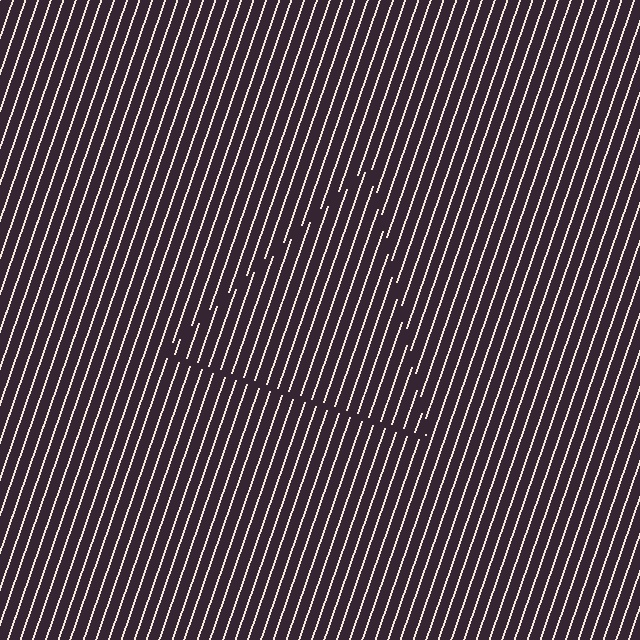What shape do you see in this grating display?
An illusory triangle. The interior of the shape contains the same grating, shifted by half a period — the contour is defined by the phase discontinuity where line-ends from the inner and outer gratings abut.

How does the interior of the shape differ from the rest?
The interior of the shape contains the same grating, shifted by half a period — the contour is defined by the phase discontinuity where line-ends from the inner and outer gratings abut.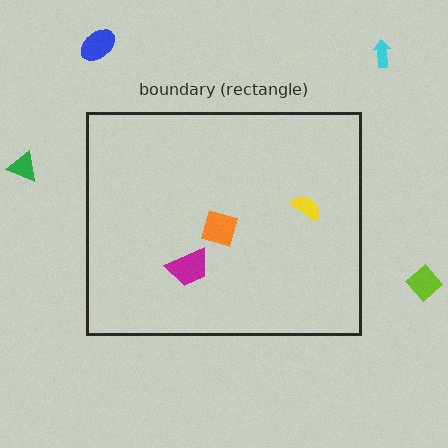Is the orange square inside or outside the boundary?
Inside.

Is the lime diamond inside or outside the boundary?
Outside.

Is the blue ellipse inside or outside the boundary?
Outside.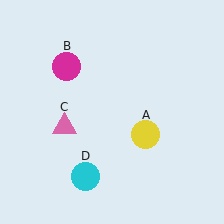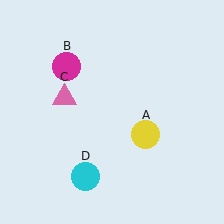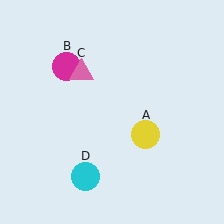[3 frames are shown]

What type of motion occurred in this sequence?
The pink triangle (object C) rotated clockwise around the center of the scene.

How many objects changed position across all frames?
1 object changed position: pink triangle (object C).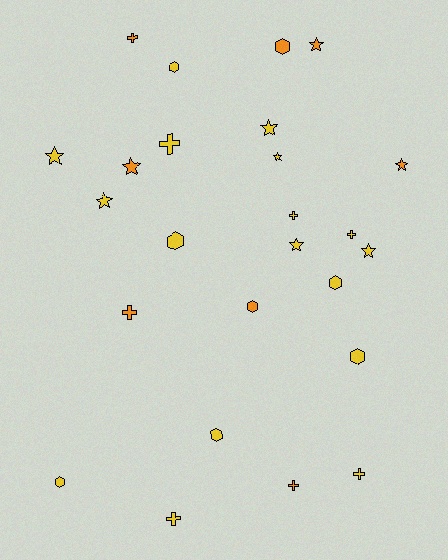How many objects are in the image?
There are 25 objects.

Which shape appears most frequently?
Star, with 9 objects.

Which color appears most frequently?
Yellow, with 17 objects.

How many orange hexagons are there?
There are 2 orange hexagons.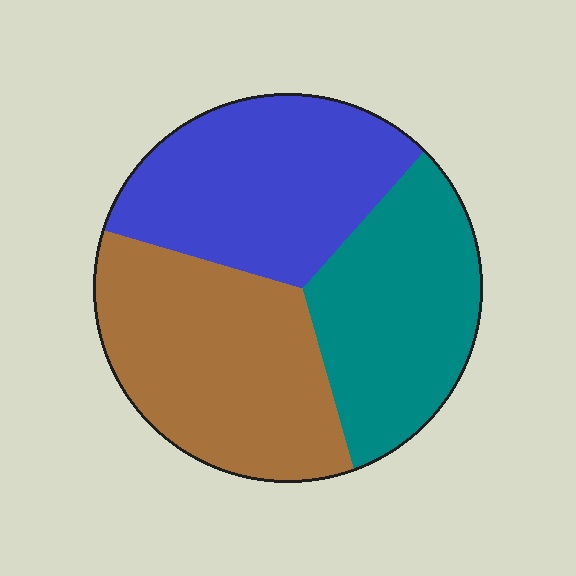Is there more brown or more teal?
Brown.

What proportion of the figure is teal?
Teal takes up about one third (1/3) of the figure.